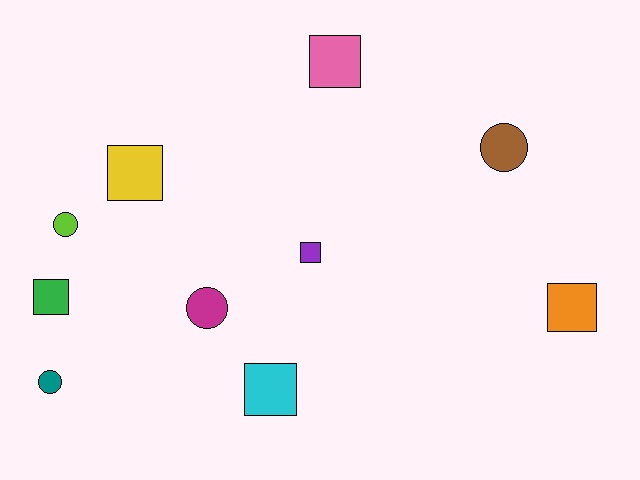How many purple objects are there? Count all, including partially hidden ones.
There is 1 purple object.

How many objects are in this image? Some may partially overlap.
There are 10 objects.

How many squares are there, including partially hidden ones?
There are 6 squares.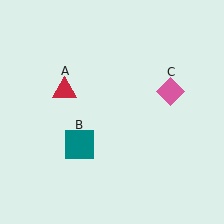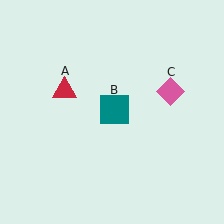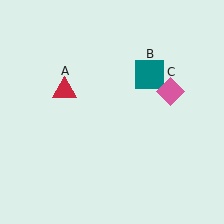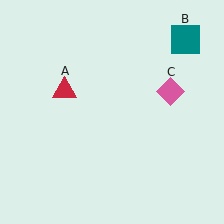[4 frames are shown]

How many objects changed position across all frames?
1 object changed position: teal square (object B).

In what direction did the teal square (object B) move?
The teal square (object B) moved up and to the right.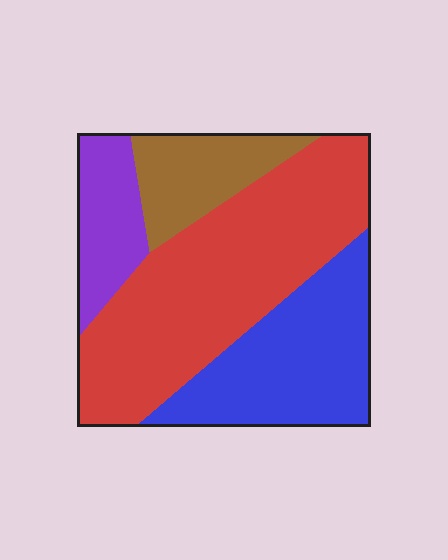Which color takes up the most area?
Red, at roughly 45%.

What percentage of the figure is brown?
Brown covers around 15% of the figure.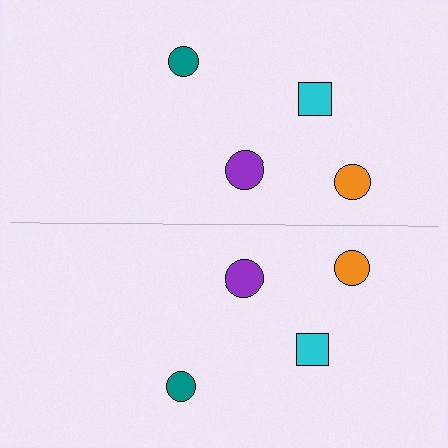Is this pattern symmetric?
Yes, this pattern has bilateral (reflection) symmetry.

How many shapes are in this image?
There are 8 shapes in this image.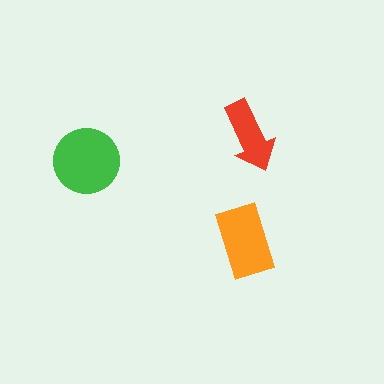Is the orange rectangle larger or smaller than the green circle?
Smaller.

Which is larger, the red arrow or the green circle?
The green circle.